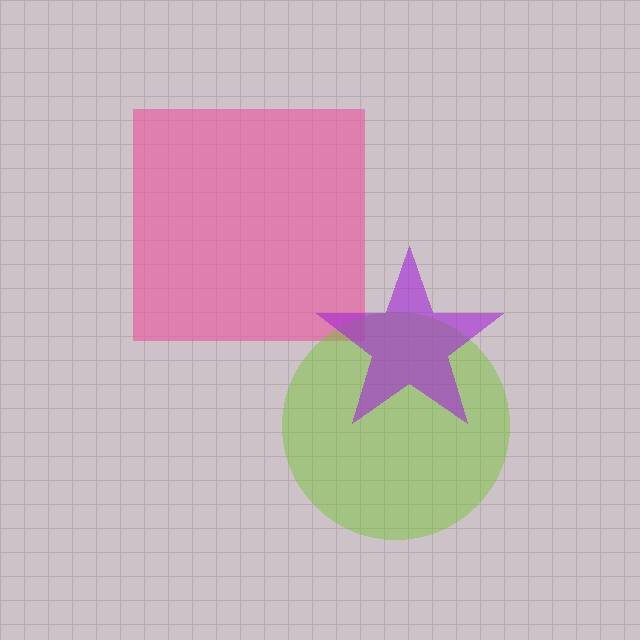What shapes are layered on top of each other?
The layered shapes are: a pink square, a lime circle, a purple star.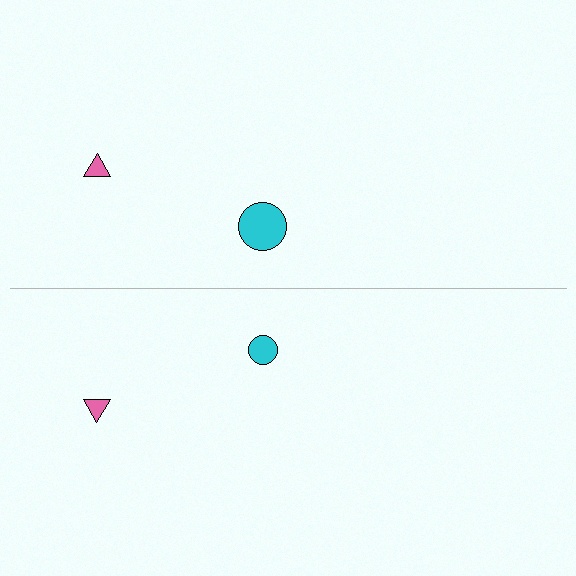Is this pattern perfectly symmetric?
No, the pattern is not perfectly symmetric. The cyan circle on the bottom side has a different size than its mirror counterpart.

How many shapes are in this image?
There are 4 shapes in this image.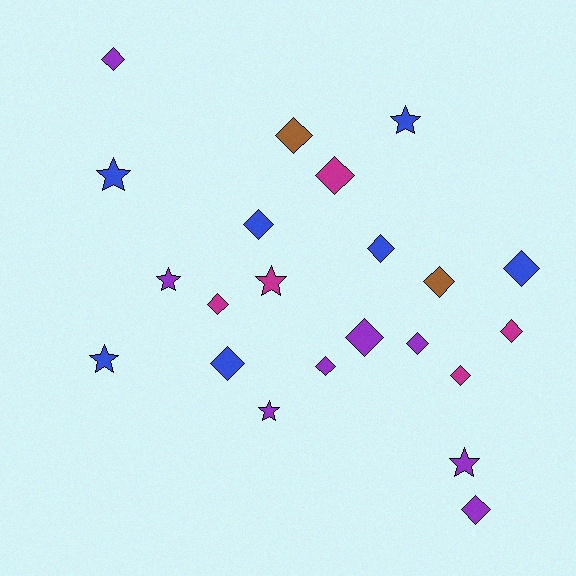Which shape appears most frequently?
Diamond, with 15 objects.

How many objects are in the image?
There are 22 objects.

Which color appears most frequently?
Purple, with 8 objects.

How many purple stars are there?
There are 3 purple stars.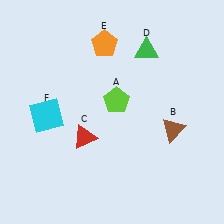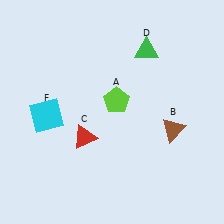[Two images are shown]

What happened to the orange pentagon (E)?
The orange pentagon (E) was removed in Image 2. It was in the top-left area of Image 1.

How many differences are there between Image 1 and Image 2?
There is 1 difference between the two images.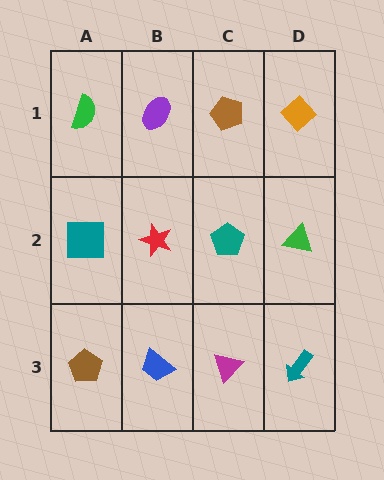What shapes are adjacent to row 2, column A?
A green semicircle (row 1, column A), a brown pentagon (row 3, column A), a red star (row 2, column B).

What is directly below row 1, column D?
A green triangle.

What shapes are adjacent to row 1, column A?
A teal square (row 2, column A), a purple ellipse (row 1, column B).